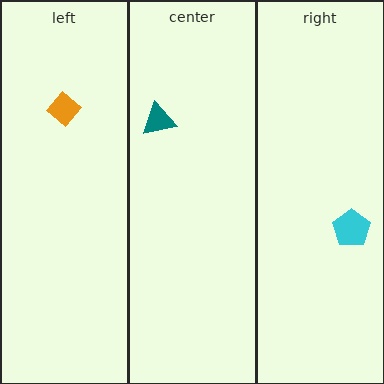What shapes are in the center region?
The teal triangle.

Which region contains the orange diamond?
The left region.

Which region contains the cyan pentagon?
The right region.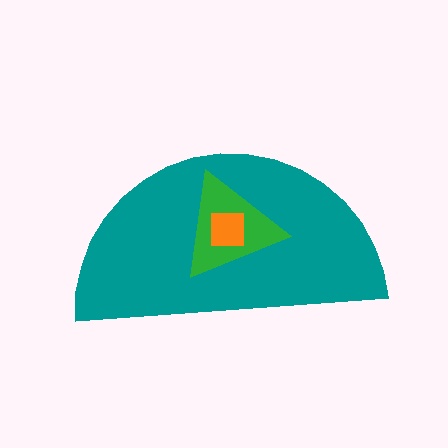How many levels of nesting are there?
3.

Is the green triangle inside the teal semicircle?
Yes.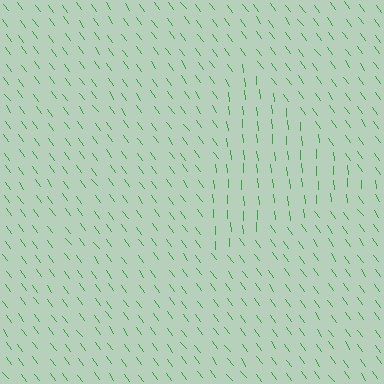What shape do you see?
I see a triangle.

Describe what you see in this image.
The image is filled with small green line segments. A triangle region in the image has lines oriented differently from the surrounding lines, creating a visible texture boundary.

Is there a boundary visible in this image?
Yes, there is a texture boundary formed by a change in line orientation.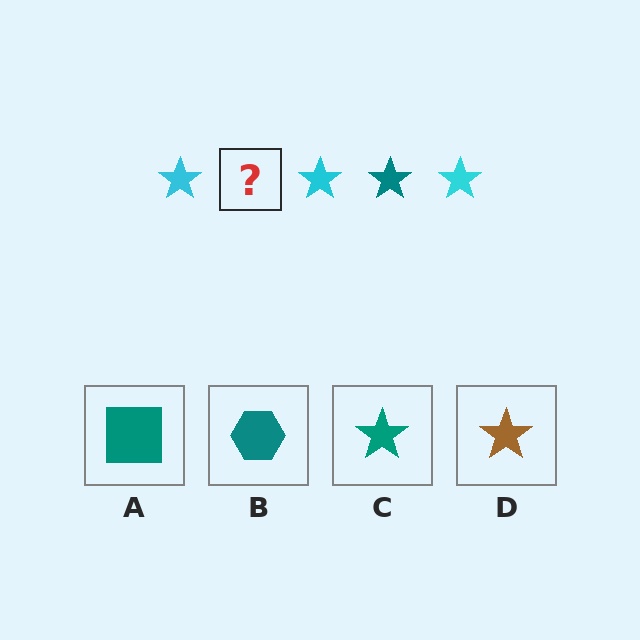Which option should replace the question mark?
Option C.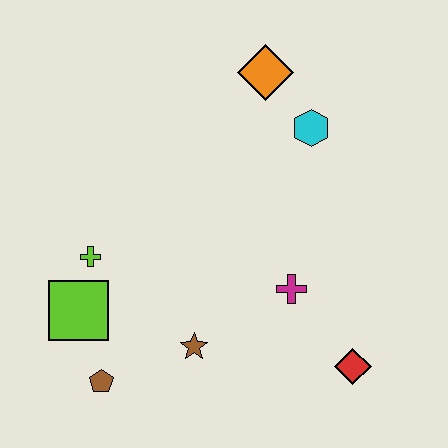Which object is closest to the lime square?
The lime cross is closest to the lime square.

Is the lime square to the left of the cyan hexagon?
Yes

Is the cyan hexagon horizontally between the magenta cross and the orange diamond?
No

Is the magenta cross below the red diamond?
No